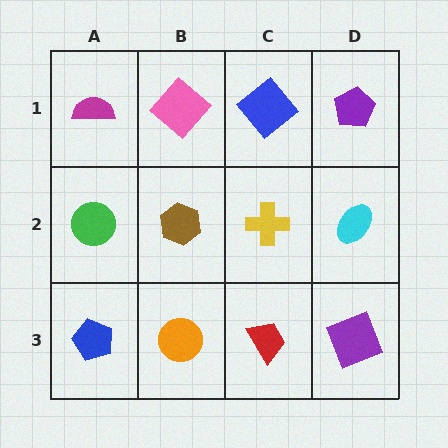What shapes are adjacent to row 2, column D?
A purple pentagon (row 1, column D), a purple square (row 3, column D), a yellow cross (row 2, column C).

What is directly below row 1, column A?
A green circle.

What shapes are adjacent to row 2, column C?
A blue diamond (row 1, column C), a red trapezoid (row 3, column C), a brown hexagon (row 2, column B), a cyan ellipse (row 2, column D).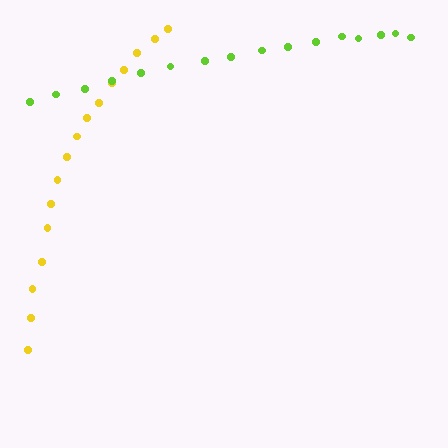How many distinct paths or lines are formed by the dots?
There are 2 distinct paths.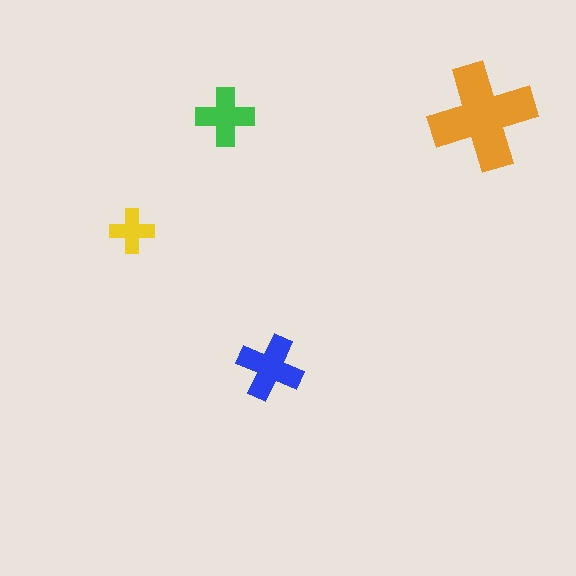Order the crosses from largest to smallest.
the orange one, the blue one, the green one, the yellow one.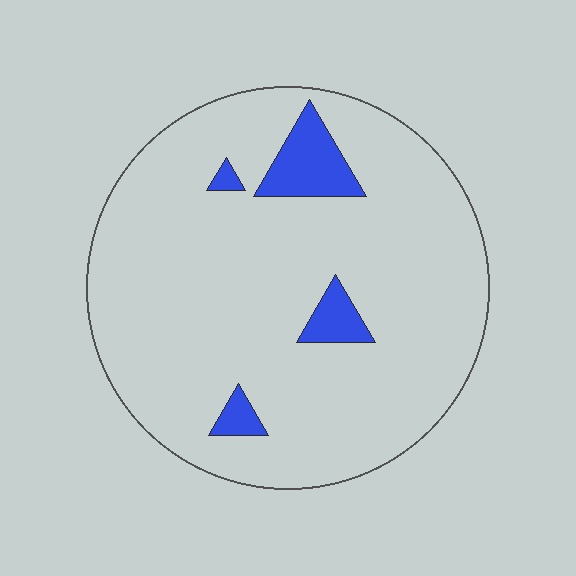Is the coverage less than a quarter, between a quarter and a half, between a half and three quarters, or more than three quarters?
Less than a quarter.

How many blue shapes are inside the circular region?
4.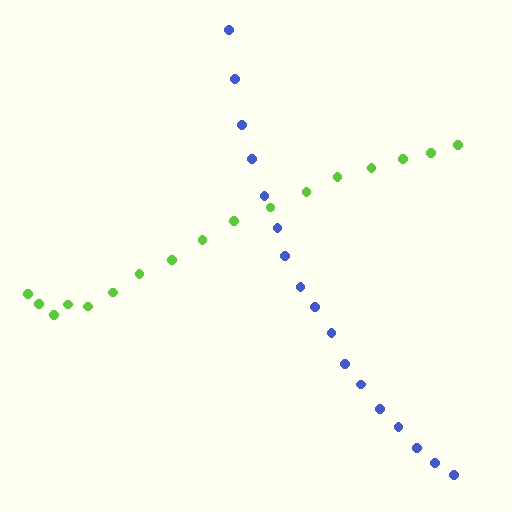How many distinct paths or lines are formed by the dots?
There are 2 distinct paths.